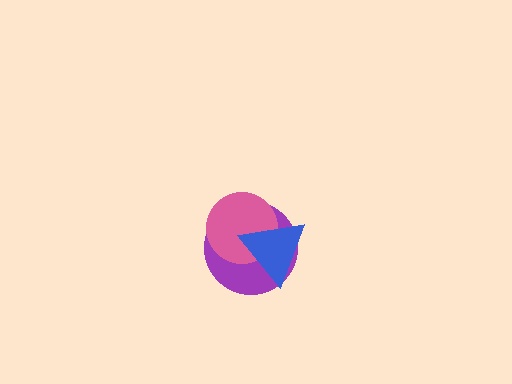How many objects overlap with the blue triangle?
2 objects overlap with the blue triangle.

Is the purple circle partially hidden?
Yes, it is partially covered by another shape.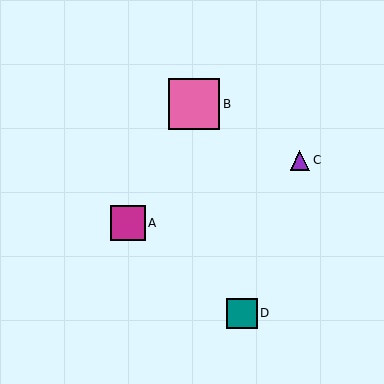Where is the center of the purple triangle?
The center of the purple triangle is at (300, 160).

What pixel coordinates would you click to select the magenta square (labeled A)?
Click at (128, 223) to select the magenta square A.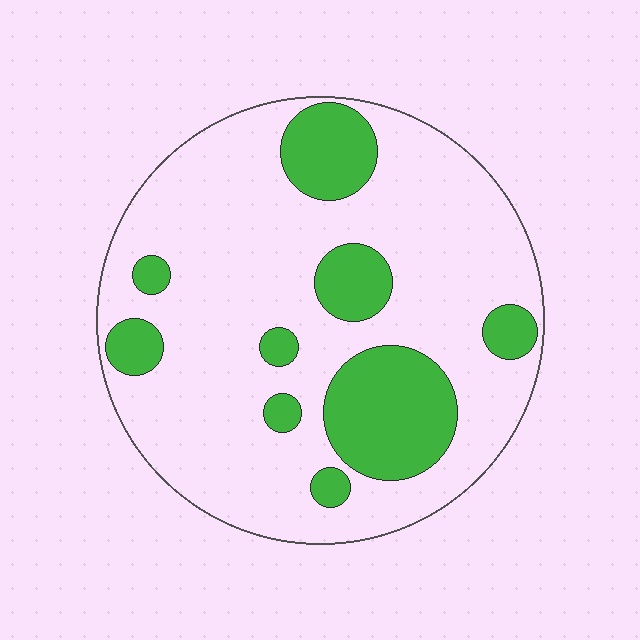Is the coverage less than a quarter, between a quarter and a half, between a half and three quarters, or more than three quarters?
Less than a quarter.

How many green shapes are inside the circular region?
9.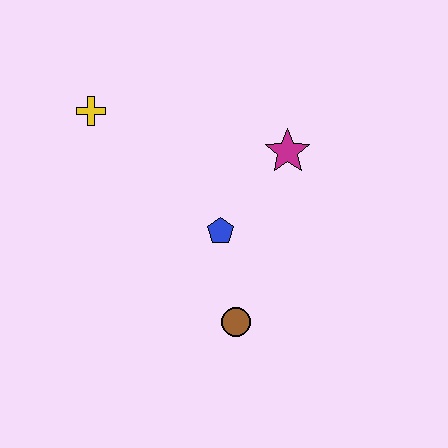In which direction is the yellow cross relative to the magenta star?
The yellow cross is to the left of the magenta star.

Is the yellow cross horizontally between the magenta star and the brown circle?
No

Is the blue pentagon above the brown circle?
Yes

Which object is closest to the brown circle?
The blue pentagon is closest to the brown circle.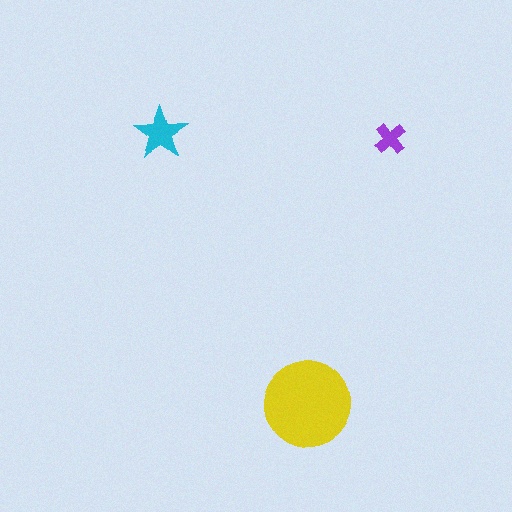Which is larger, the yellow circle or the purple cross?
The yellow circle.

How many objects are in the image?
There are 3 objects in the image.